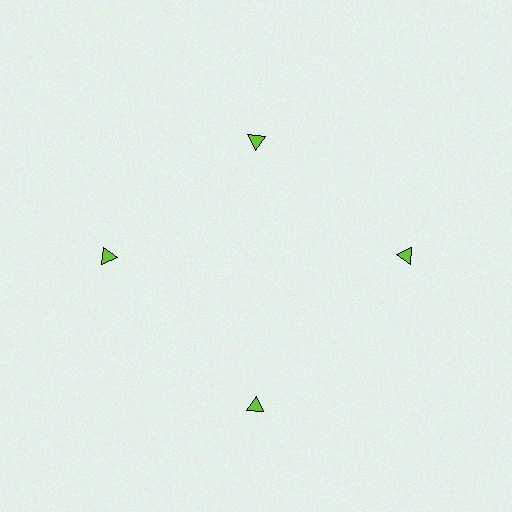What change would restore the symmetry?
The symmetry would be restored by moving it outward, back onto the ring so that all 4 triangles sit at equal angles and equal distance from the center.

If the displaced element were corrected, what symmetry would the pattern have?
It would have 4-fold rotational symmetry — the pattern would map onto itself every 90 degrees.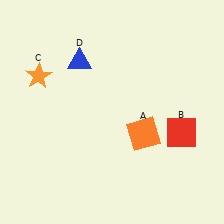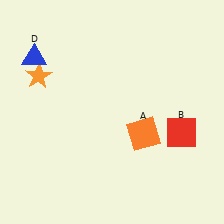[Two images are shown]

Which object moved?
The blue triangle (D) moved left.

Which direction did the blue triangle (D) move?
The blue triangle (D) moved left.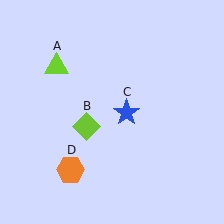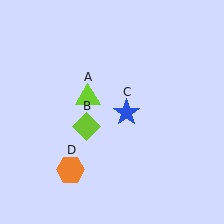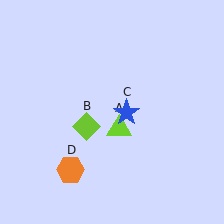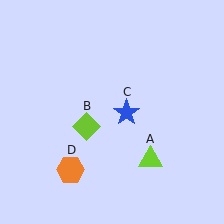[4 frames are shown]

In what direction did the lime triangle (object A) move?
The lime triangle (object A) moved down and to the right.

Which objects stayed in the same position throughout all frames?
Lime diamond (object B) and blue star (object C) and orange hexagon (object D) remained stationary.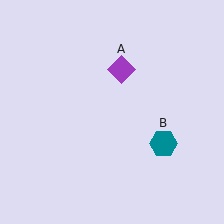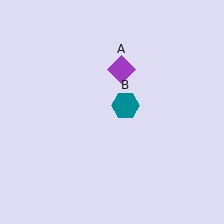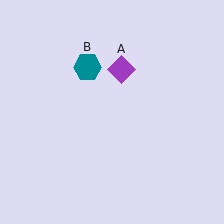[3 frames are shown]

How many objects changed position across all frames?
1 object changed position: teal hexagon (object B).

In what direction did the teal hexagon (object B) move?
The teal hexagon (object B) moved up and to the left.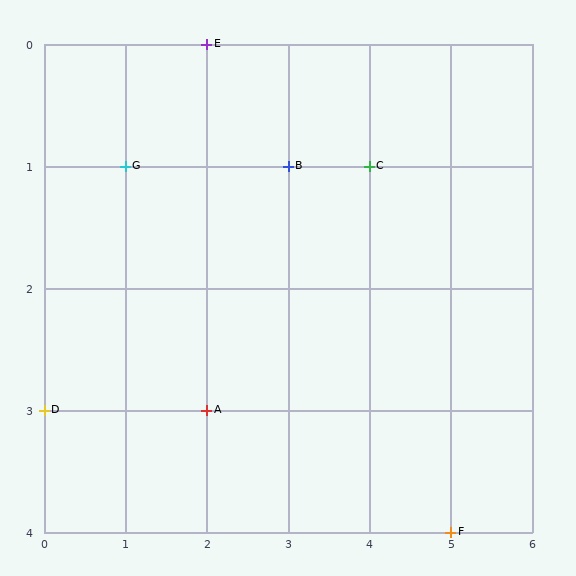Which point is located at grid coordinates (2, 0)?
Point E is at (2, 0).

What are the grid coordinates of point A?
Point A is at grid coordinates (2, 3).